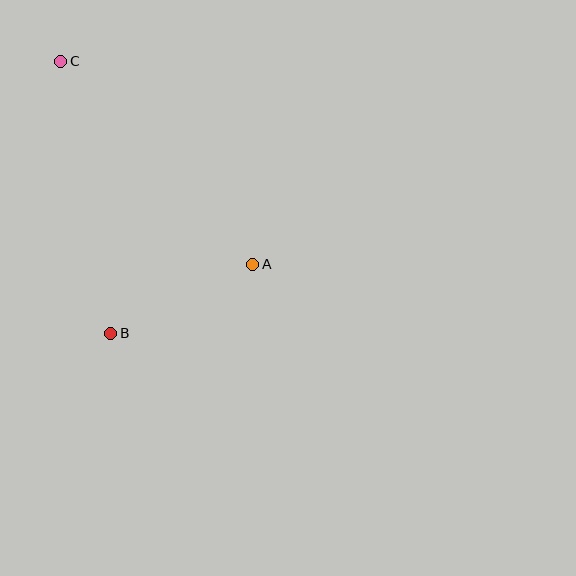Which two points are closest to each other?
Points A and B are closest to each other.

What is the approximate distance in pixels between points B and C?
The distance between B and C is approximately 277 pixels.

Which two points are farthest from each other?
Points A and C are farthest from each other.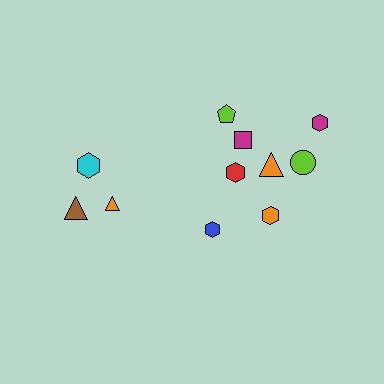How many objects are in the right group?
There are 8 objects.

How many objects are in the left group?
There are 3 objects.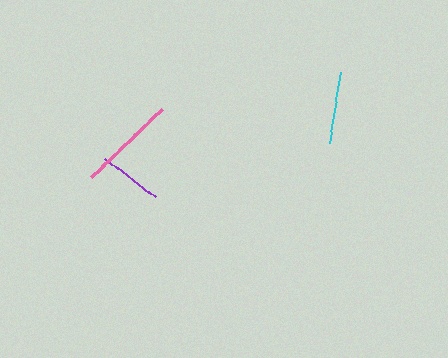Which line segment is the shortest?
The purple line is the shortest at approximately 63 pixels.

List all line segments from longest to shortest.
From longest to shortest: pink, cyan, purple.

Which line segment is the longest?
The pink line is the longest at approximately 98 pixels.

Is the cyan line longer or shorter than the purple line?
The cyan line is longer than the purple line.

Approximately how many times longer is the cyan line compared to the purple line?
The cyan line is approximately 1.1 times the length of the purple line.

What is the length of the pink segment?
The pink segment is approximately 98 pixels long.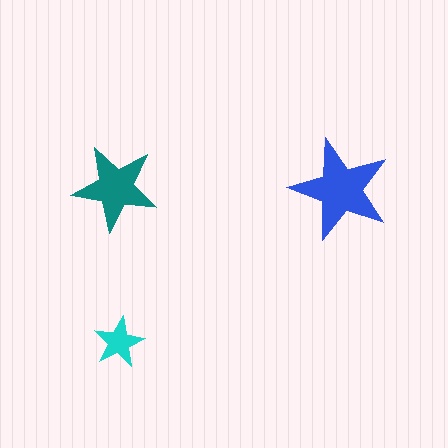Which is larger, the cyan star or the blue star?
The blue one.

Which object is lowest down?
The cyan star is bottommost.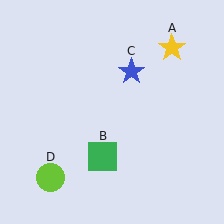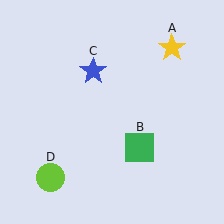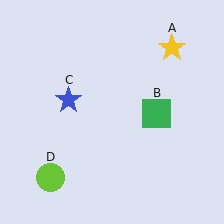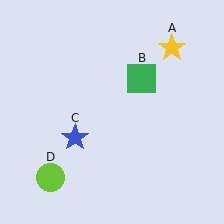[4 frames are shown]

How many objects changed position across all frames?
2 objects changed position: green square (object B), blue star (object C).